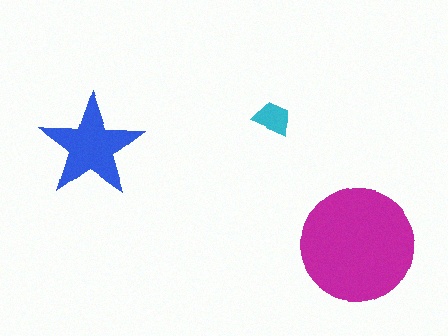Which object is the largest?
The magenta circle.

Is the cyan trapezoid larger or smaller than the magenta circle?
Smaller.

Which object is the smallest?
The cyan trapezoid.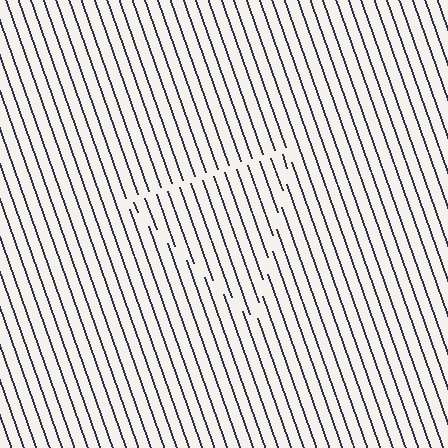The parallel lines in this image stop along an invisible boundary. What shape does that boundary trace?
An illusory triangle. The interior of the shape contains the same grating, shifted by half a period — the contour is defined by the phase discontinuity where line-ends from the inner and outer gratings abut.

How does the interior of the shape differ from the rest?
The interior of the shape contains the same grating, shifted by half a period — the contour is defined by the phase discontinuity where line-ends from the inner and outer gratings abut.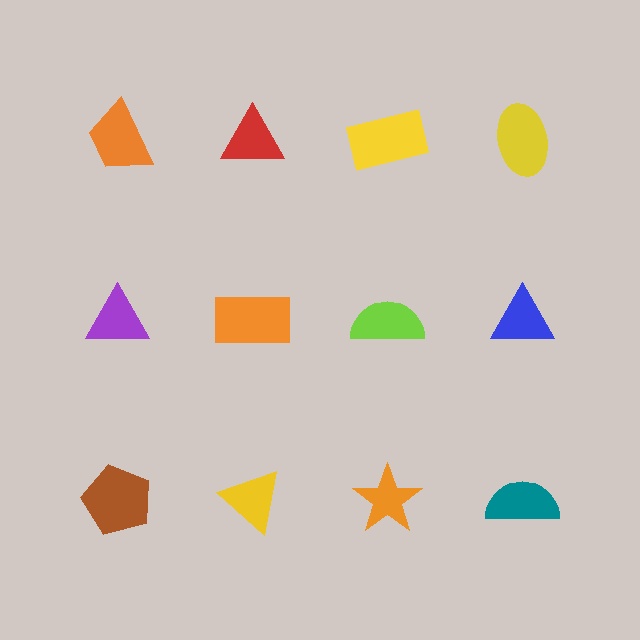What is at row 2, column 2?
An orange rectangle.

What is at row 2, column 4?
A blue triangle.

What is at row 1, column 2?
A red triangle.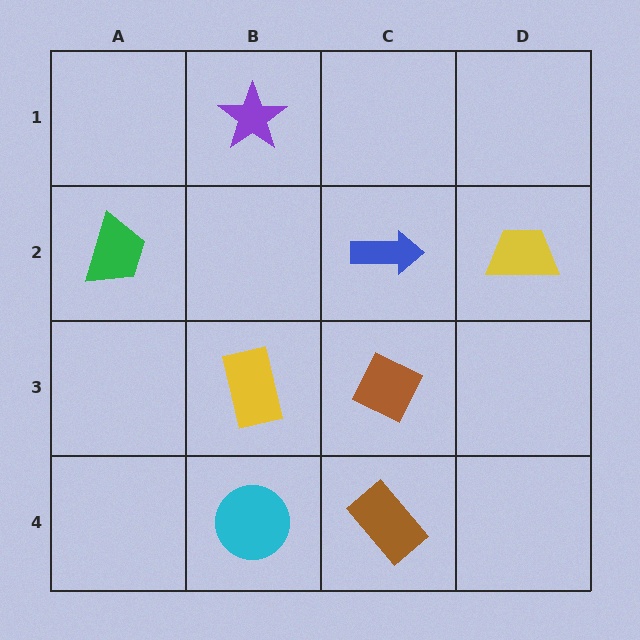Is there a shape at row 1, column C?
No, that cell is empty.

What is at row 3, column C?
A brown diamond.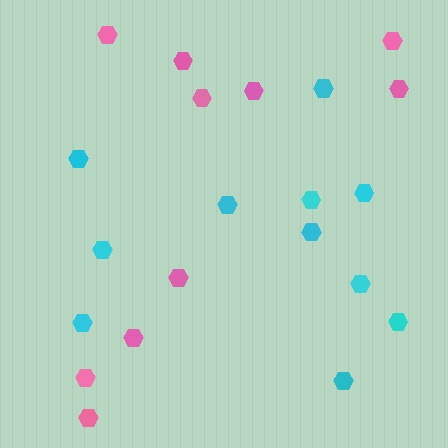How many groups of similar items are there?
There are 2 groups: one group of cyan hexagons (11) and one group of pink hexagons (10).